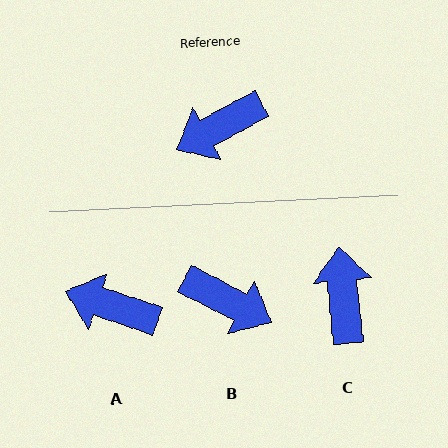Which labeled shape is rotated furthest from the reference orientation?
B, about 125 degrees away.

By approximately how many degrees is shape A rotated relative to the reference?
Approximately 47 degrees clockwise.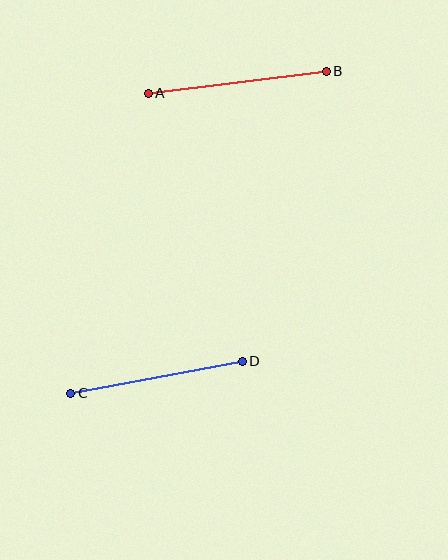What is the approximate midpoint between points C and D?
The midpoint is at approximately (157, 377) pixels.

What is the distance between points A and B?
The distance is approximately 179 pixels.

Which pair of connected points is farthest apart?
Points A and B are farthest apart.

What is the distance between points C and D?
The distance is approximately 174 pixels.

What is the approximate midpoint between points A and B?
The midpoint is at approximately (237, 82) pixels.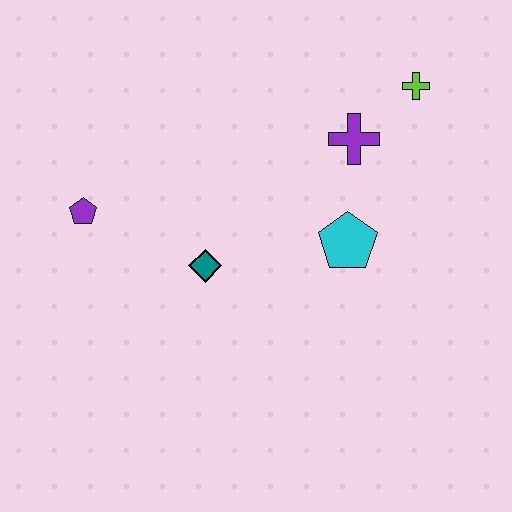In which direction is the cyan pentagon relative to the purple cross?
The cyan pentagon is below the purple cross.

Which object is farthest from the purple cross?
The purple pentagon is farthest from the purple cross.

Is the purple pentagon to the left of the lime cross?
Yes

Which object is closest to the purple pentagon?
The teal diamond is closest to the purple pentagon.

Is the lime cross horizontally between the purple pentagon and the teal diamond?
No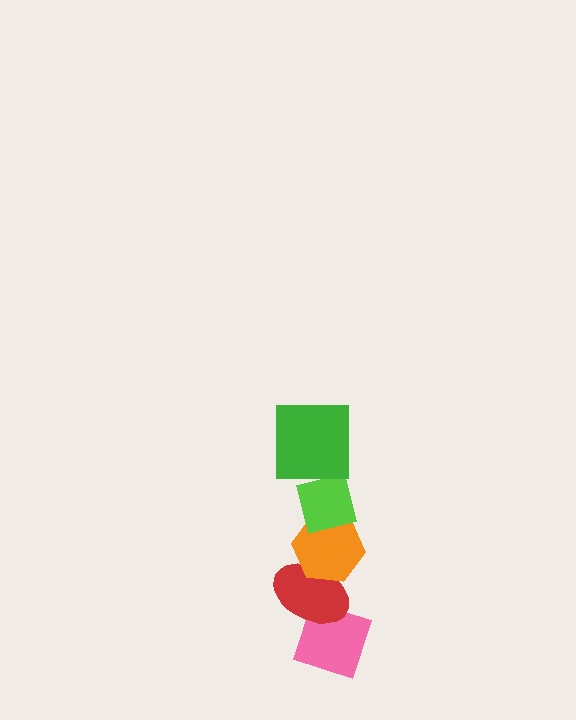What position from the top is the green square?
The green square is 1st from the top.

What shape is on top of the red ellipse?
The orange hexagon is on top of the red ellipse.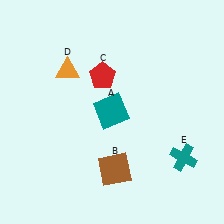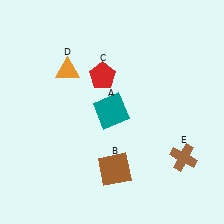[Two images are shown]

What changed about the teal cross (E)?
In Image 1, E is teal. In Image 2, it changed to brown.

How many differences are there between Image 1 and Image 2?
There is 1 difference between the two images.